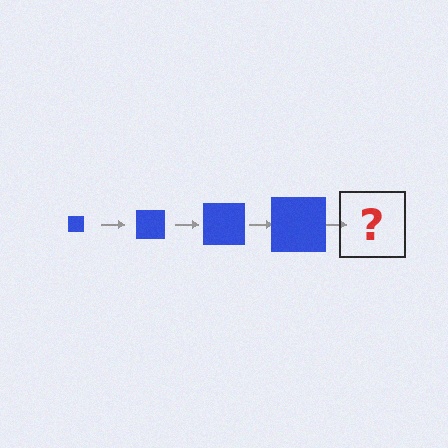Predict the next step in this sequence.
The next step is a blue square, larger than the previous one.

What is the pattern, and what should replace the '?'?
The pattern is that the square gets progressively larger each step. The '?' should be a blue square, larger than the previous one.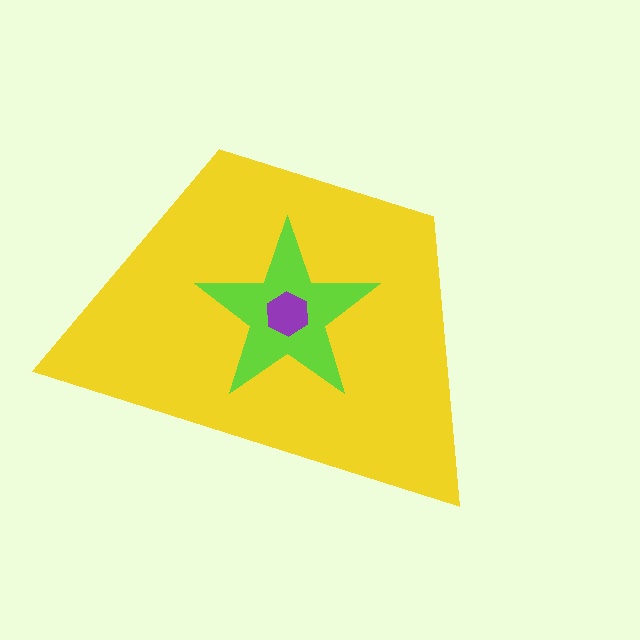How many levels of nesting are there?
3.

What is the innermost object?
The purple hexagon.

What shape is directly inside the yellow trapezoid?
The lime star.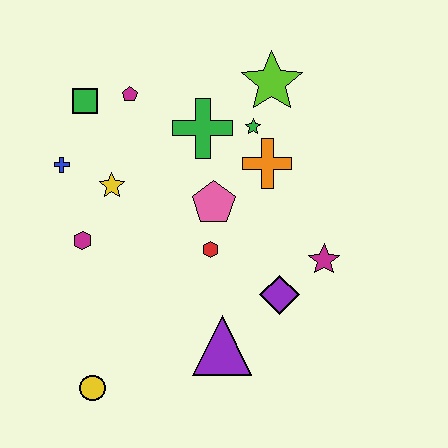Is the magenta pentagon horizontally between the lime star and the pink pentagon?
No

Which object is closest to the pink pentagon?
The red hexagon is closest to the pink pentagon.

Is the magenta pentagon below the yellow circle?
No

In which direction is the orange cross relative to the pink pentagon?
The orange cross is to the right of the pink pentagon.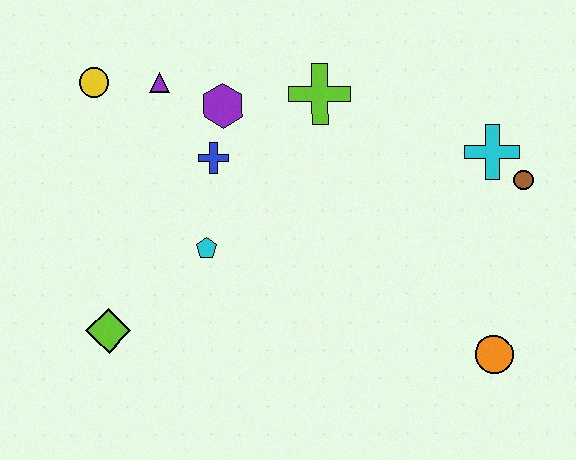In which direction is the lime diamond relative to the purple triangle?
The lime diamond is below the purple triangle.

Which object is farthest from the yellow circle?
The orange circle is farthest from the yellow circle.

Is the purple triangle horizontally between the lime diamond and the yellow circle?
No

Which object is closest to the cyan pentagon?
The blue cross is closest to the cyan pentagon.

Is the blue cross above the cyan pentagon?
Yes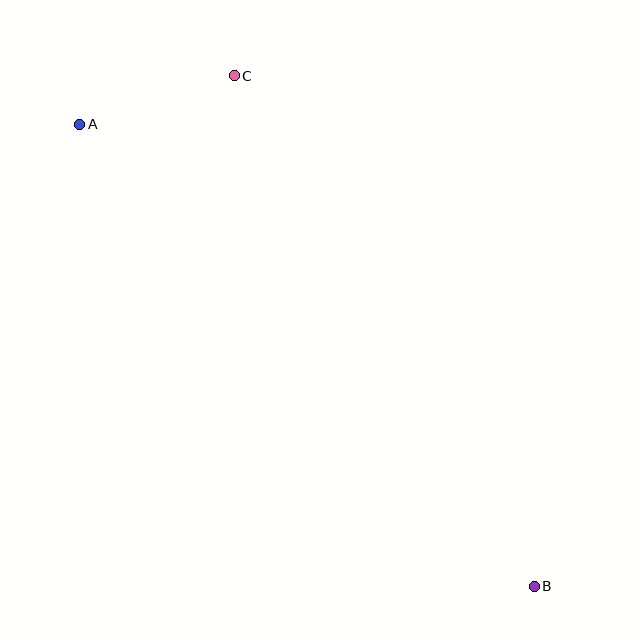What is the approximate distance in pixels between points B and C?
The distance between B and C is approximately 592 pixels.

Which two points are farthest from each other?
Points A and B are farthest from each other.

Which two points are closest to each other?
Points A and C are closest to each other.